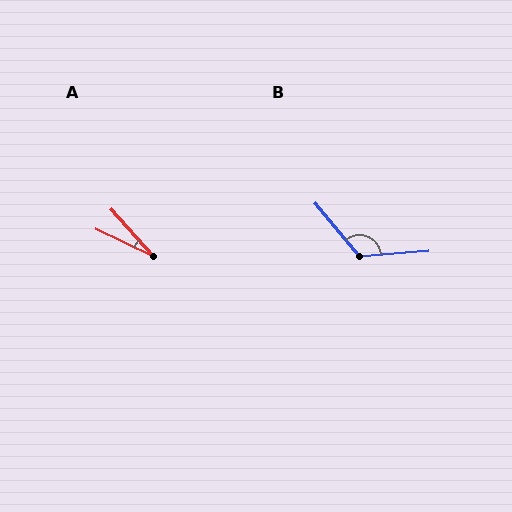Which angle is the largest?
B, at approximately 125 degrees.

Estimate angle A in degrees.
Approximately 23 degrees.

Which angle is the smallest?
A, at approximately 23 degrees.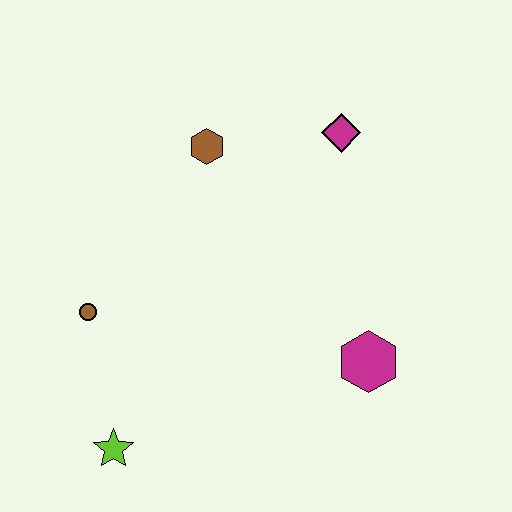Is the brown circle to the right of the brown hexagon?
No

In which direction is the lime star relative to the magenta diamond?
The lime star is below the magenta diamond.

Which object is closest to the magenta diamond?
The brown hexagon is closest to the magenta diamond.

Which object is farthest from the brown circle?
The magenta diamond is farthest from the brown circle.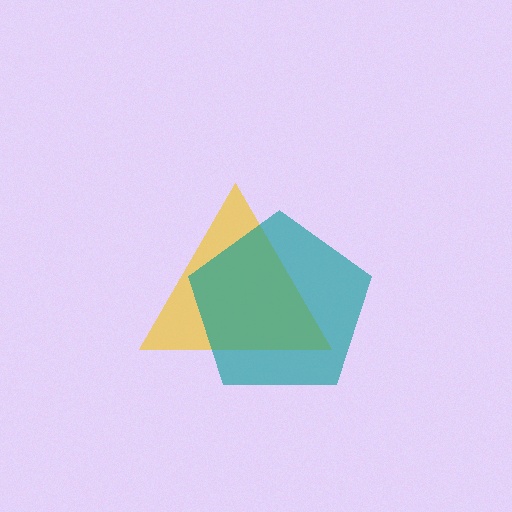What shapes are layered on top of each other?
The layered shapes are: a yellow triangle, a teal pentagon.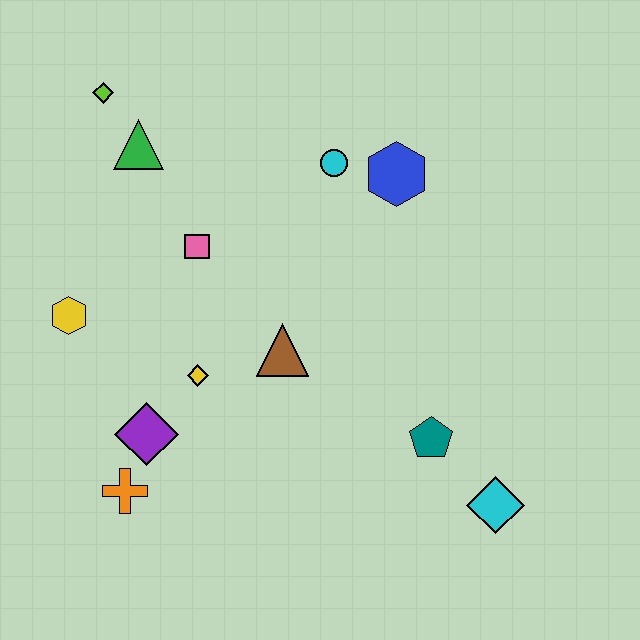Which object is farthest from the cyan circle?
The orange cross is farthest from the cyan circle.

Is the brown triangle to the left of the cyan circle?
Yes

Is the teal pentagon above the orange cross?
Yes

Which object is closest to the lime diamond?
The green triangle is closest to the lime diamond.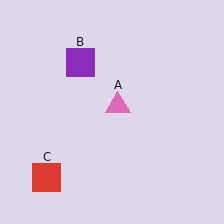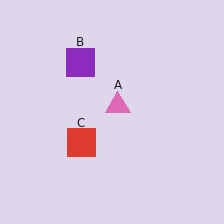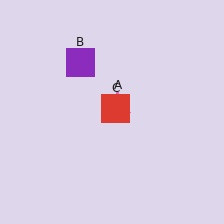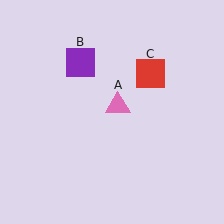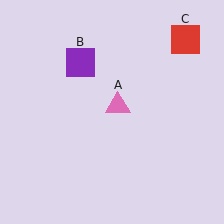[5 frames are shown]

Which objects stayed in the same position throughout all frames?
Pink triangle (object A) and purple square (object B) remained stationary.